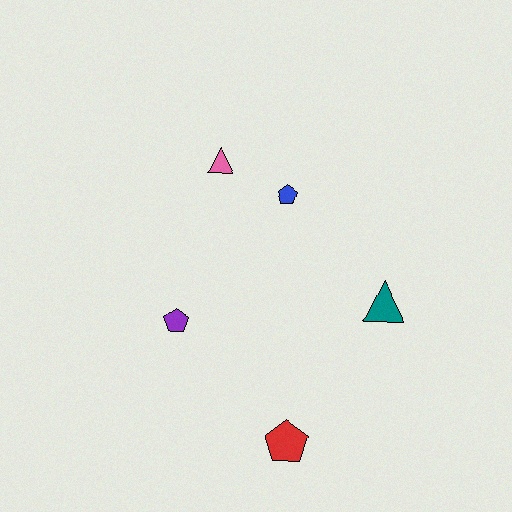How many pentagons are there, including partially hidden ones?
There are 3 pentagons.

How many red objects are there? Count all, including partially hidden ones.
There is 1 red object.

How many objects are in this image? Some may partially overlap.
There are 5 objects.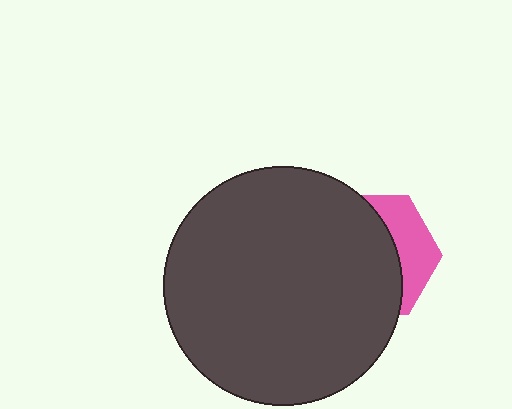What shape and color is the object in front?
The object in front is a dark gray circle.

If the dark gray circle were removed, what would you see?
You would see the complete pink hexagon.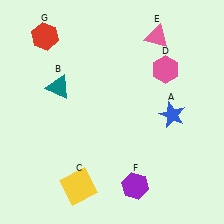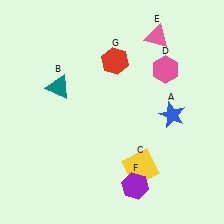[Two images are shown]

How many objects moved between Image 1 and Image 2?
2 objects moved between the two images.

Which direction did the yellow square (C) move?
The yellow square (C) moved right.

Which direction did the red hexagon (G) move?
The red hexagon (G) moved right.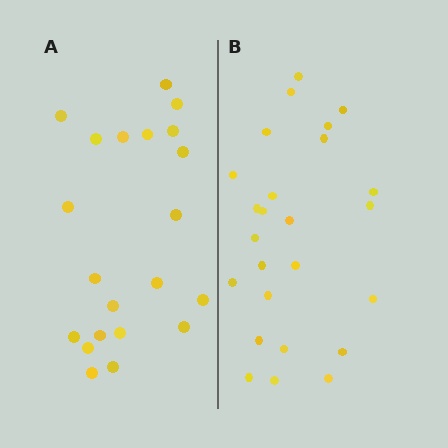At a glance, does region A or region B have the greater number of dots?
Region B (the right region) has more dots.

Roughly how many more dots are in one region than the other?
Region B has about 4 more dots than region A.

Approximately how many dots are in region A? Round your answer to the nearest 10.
About 20 dots. (The exact count is 21, which rounds to 20.)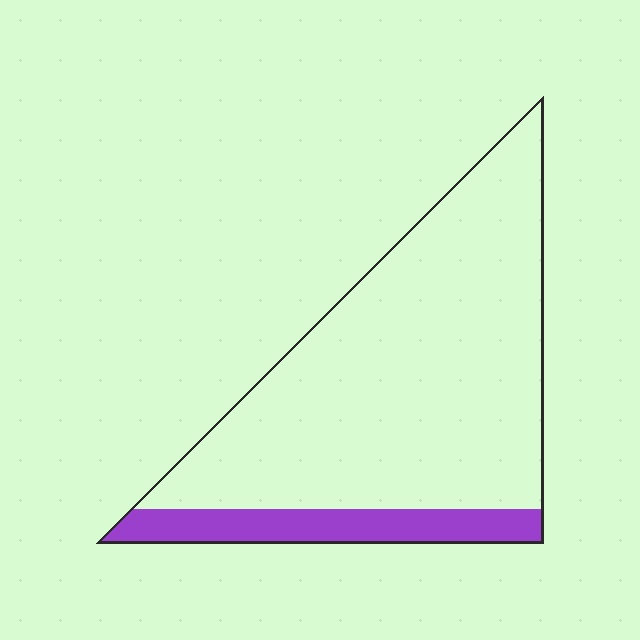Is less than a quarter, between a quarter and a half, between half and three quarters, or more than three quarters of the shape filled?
Less than a quarter.